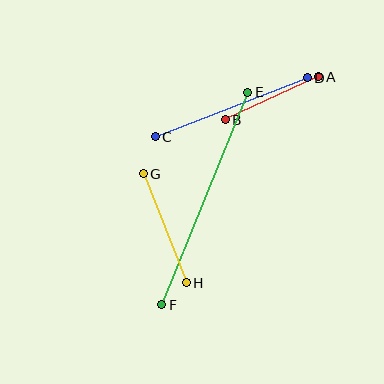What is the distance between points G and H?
The distance is approximately 117 pixels.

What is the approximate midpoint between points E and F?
The midpoint is at approximately (205, 199) pixels.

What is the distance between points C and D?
The distance is approximately 163 pixels.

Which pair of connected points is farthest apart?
Points E and F are farthest apart.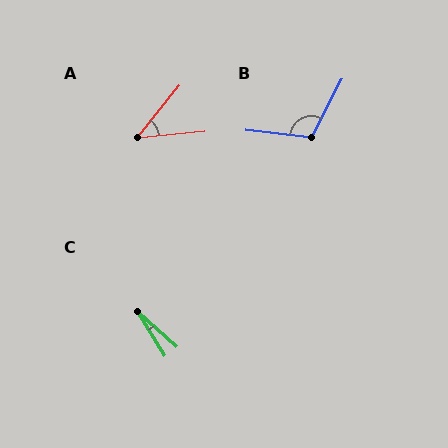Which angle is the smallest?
C, at approximately 17 degrees.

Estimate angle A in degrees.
Approximately 45 degrees.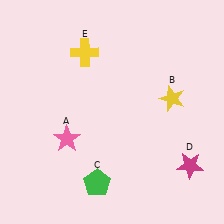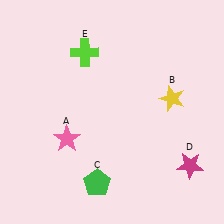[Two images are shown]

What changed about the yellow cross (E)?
In Image 1, E is yellow. In Image 2, it changed to lime.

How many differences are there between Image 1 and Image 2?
There is 1 difference between the two images.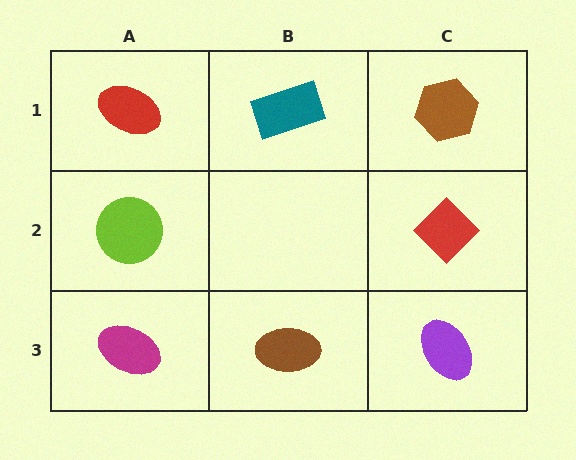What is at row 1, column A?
A red ellipse.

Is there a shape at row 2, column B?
No, that cell is empty.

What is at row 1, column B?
A teal rectangle.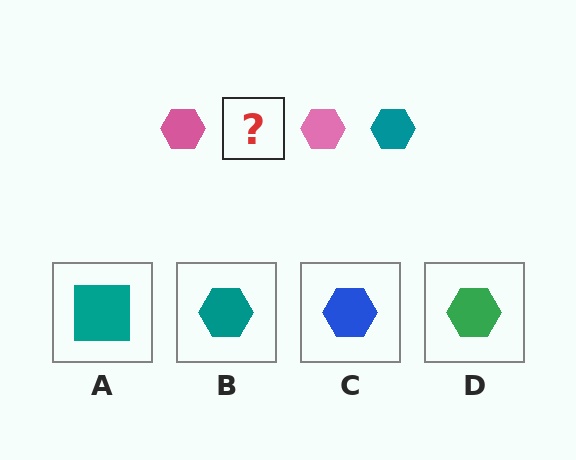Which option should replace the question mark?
Option B.